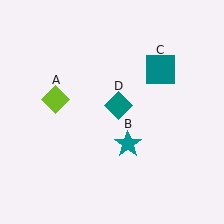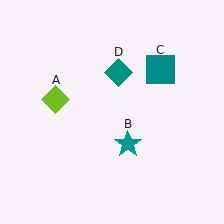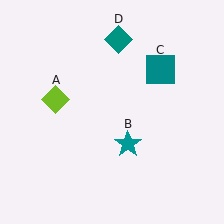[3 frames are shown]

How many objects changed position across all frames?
1 object changed position: teal diamond (object D).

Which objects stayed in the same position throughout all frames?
Lime diamond (object A) and teal star (object B) and teal square (object C) remained stationary.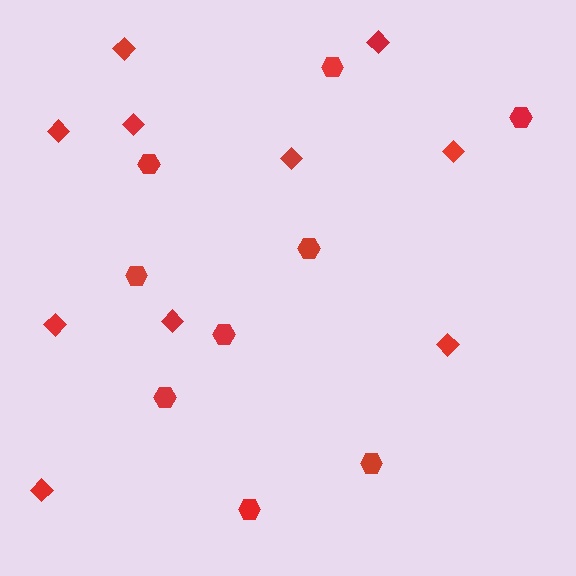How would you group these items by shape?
There are 2 groups: one group of hexagons (9) and one group of diamonds (10).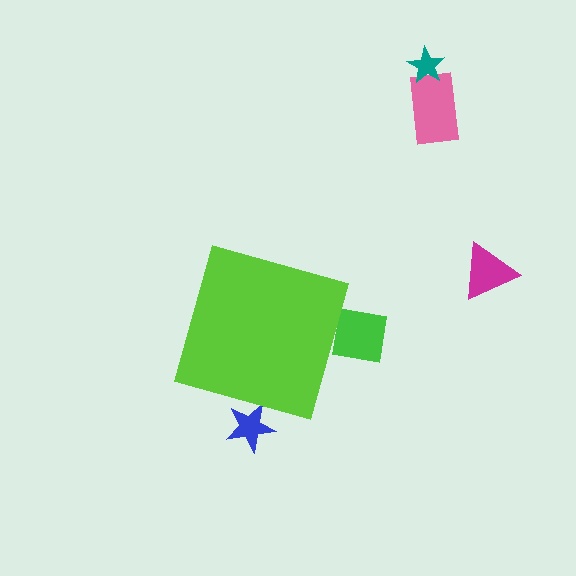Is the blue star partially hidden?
Yes, the blue star is partially hidden behind the lime diamond.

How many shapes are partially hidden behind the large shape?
2 shapes are partially hidden.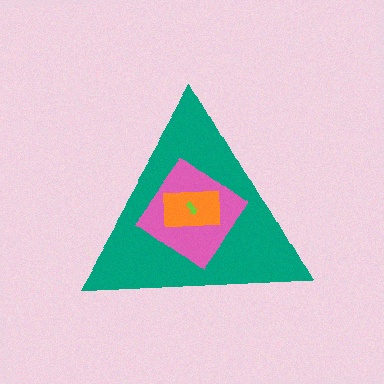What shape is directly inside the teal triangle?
The pink diamond.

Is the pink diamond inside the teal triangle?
Yes.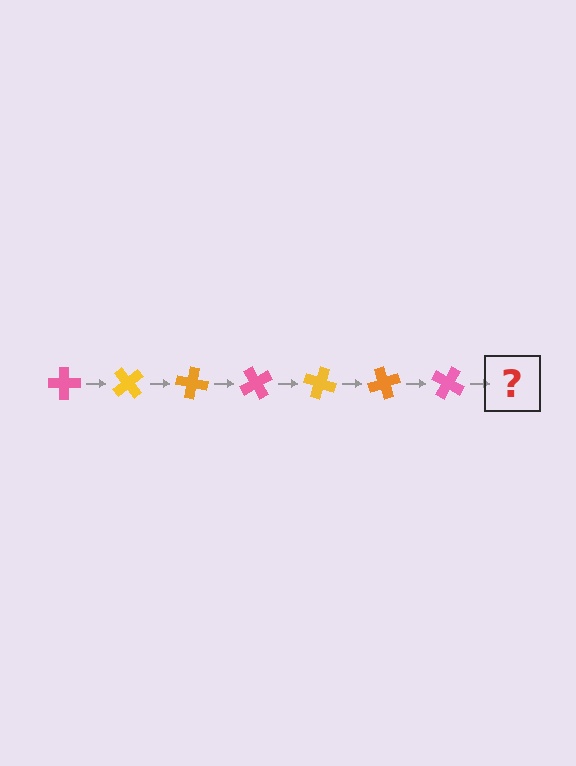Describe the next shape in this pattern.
It should be a yellow cross, rotated 350 degrees from the start.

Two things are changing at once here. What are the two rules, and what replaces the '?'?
The two rules are that it rotates 50 degrees each step and the color cycles through pink, yellow, and orange. The '?' should be a yellow cross, rotated 350 degrees from the start.